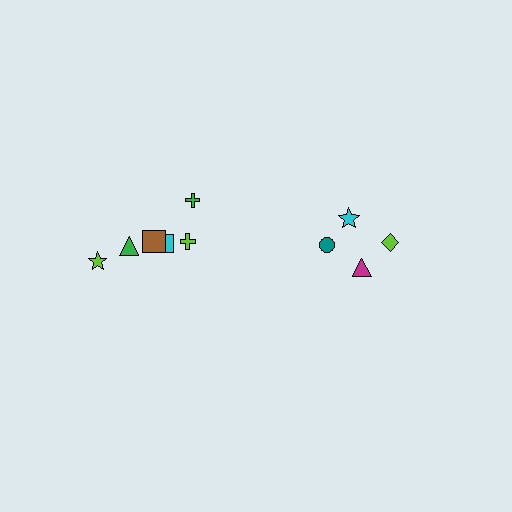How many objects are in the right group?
There are 4 objects.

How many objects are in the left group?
There are 6 objects.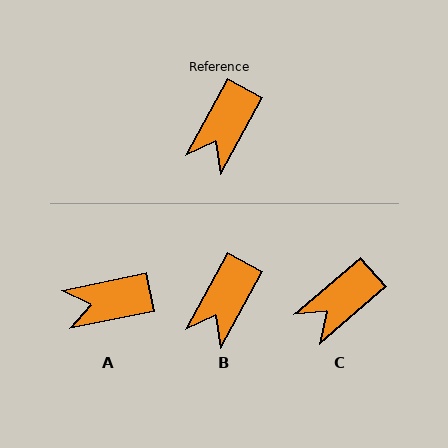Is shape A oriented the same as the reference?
No, it is off by about 50 degrees.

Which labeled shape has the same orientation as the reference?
B.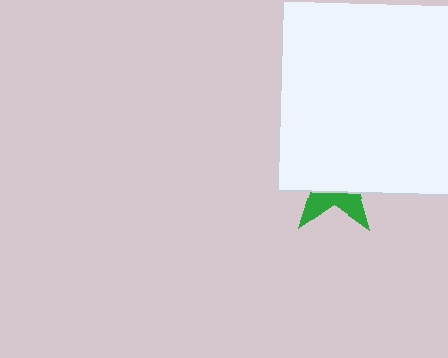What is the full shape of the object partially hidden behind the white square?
The partially hidden object is a green star.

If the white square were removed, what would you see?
You would see the complete green star.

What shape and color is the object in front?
The object in front is a white square.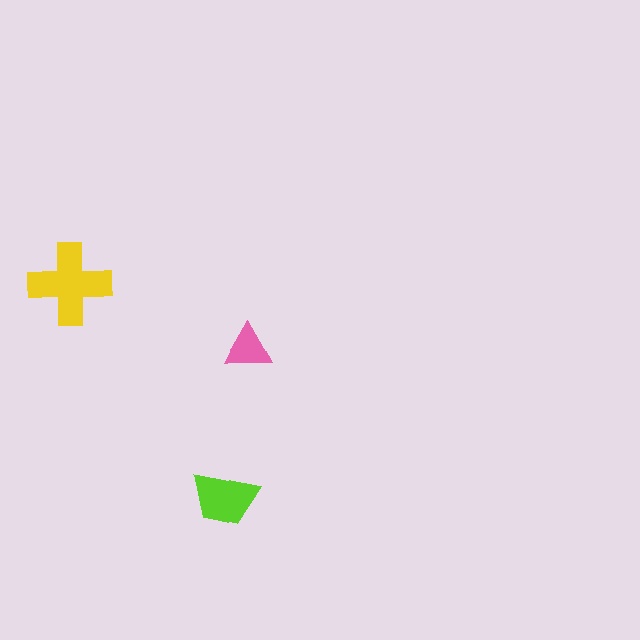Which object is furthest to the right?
The pink triangle is rightmost.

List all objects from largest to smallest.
The yellow cross, the lime trapezoid, the pink triangle.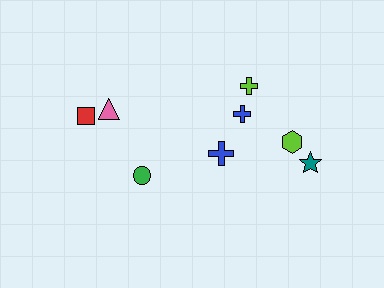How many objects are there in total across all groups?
There are 8 objects.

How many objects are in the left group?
There are 3 objects.